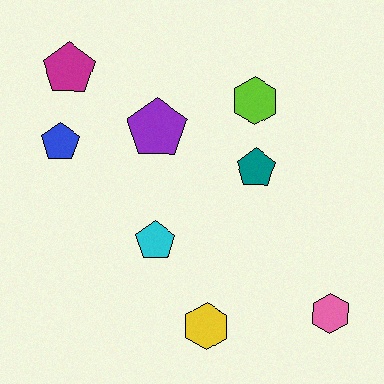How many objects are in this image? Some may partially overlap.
There are 8 objects.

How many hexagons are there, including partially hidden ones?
There are 3 hexagons.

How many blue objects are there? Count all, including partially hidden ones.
There is 1 blue object.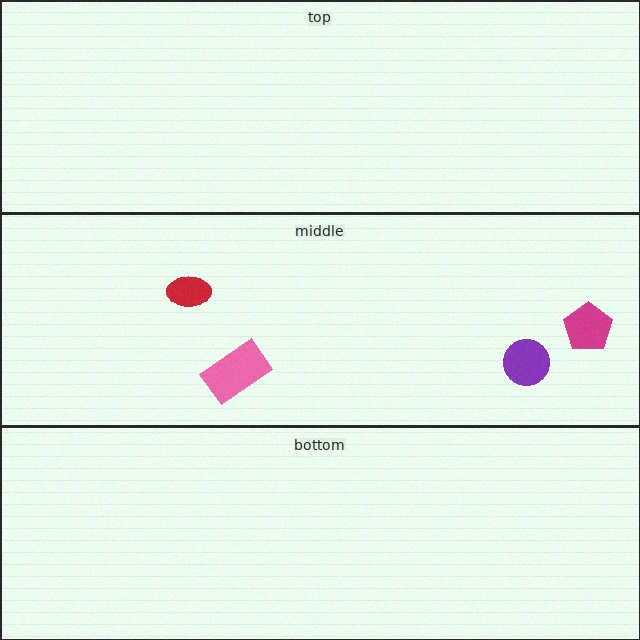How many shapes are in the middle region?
4.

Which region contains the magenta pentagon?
The middle region.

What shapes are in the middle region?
The magenta pentagon, the red ellipse, the pink rectangle, the purple circle.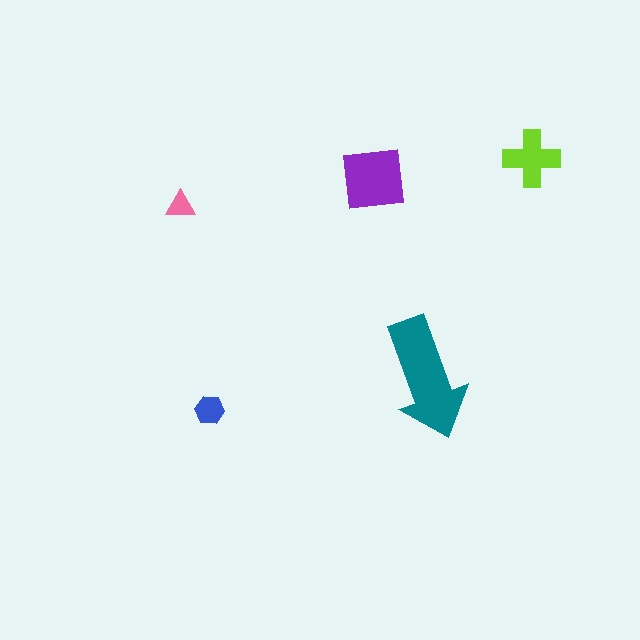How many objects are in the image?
There are 5 objects in the image.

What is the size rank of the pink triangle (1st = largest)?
5th.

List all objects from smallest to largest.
The pink triangle, the blue hexagon, the lime cross, the purple square, the teal arrow.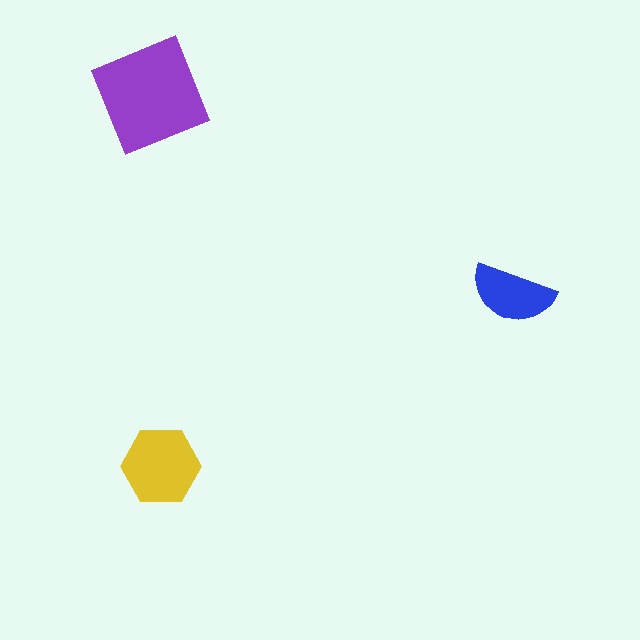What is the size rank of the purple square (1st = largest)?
1st.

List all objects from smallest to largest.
The blue semicircle, the yellow hexagon, the purple square.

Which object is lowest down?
The yellow hexagon is bottommost.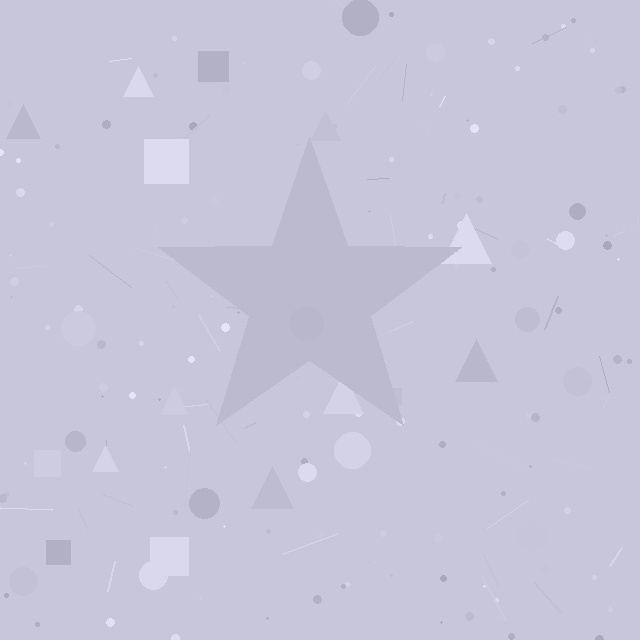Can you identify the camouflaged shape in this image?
The camouflaged shape is a star.